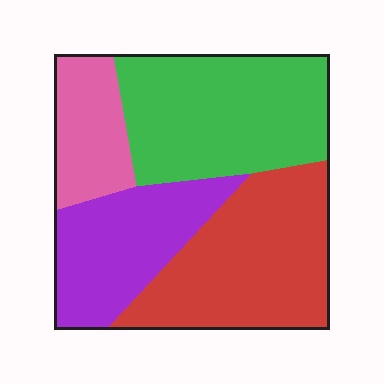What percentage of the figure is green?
Green covers 33% of the figure.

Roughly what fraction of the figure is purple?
Purple takes up about one fifth (1/5) of the figure.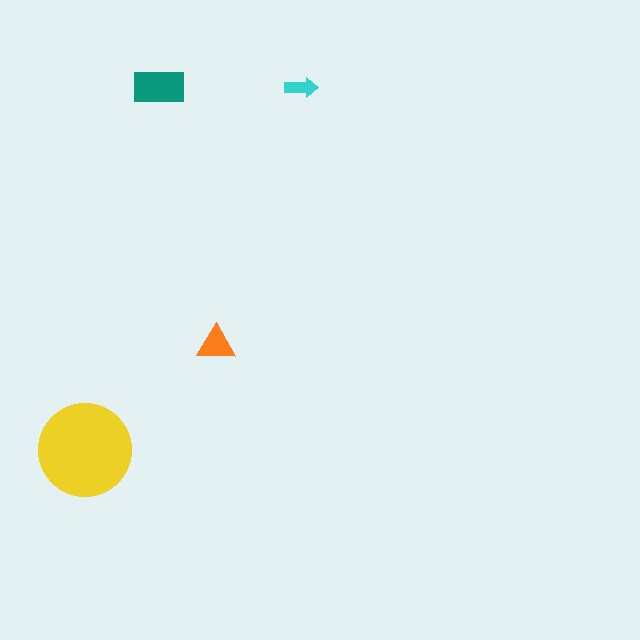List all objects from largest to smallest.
The yellow circle, the teal rectangle, the orange triangle, the cyan arrow.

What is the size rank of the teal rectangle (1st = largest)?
2nd.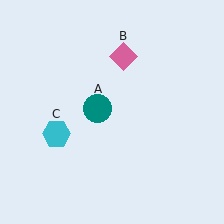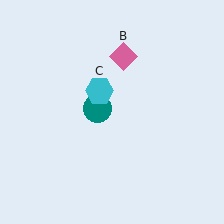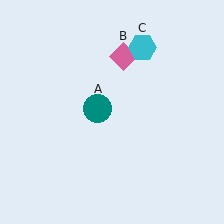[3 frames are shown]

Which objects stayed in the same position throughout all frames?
Teal circle (object A) and pink diamond (object B) remained stationary.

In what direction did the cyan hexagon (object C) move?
The cyan hexagon (object C) moved up and to the right.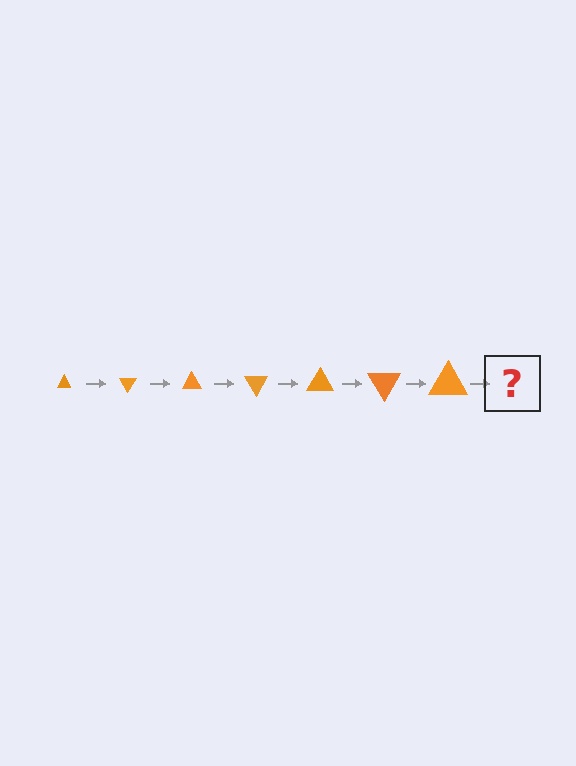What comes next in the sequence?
The next element should be a triangle, larger than the previous one and rotated 420 degrees from the start.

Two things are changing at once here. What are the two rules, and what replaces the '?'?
The two rules are that the triangle grows larger each step and it rotates 60 degrees each step. The '?' should be a triangle, larger than the previous one and rotated 420 degrees from the start.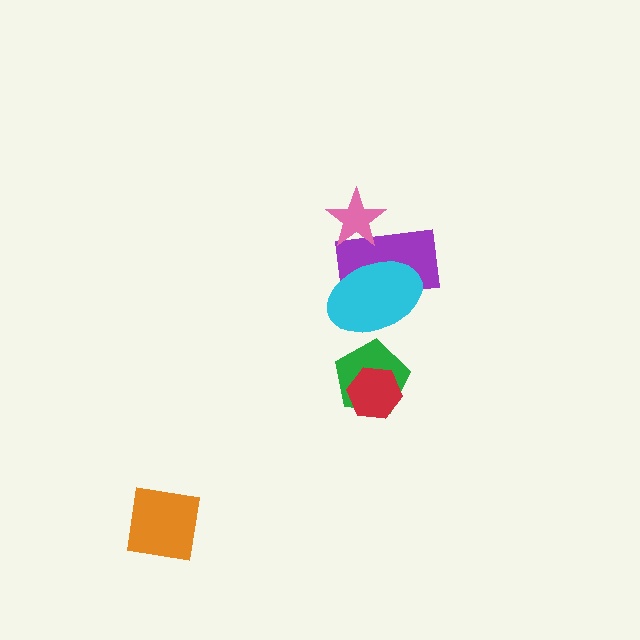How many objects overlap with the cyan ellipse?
1 object overlaps with the cyan ellipse.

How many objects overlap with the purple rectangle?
2 objects overlap with the purple rectangle.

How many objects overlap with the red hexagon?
1 object overlaps with the red hexagon.